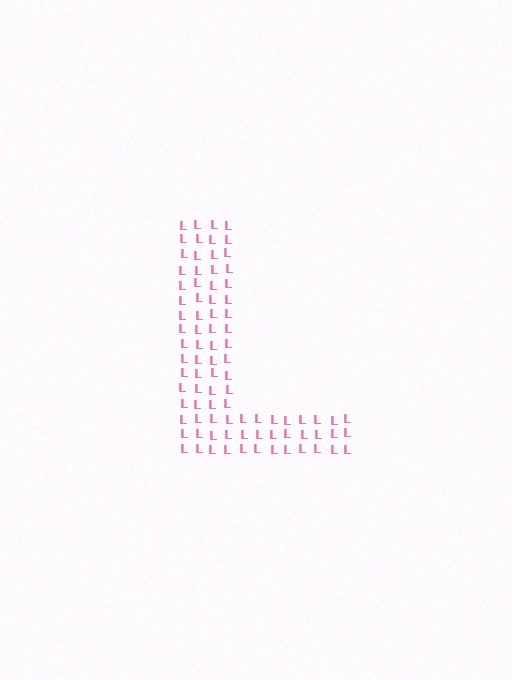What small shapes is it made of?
It is made of small letter L's.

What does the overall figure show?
The overall figure shows the letter L.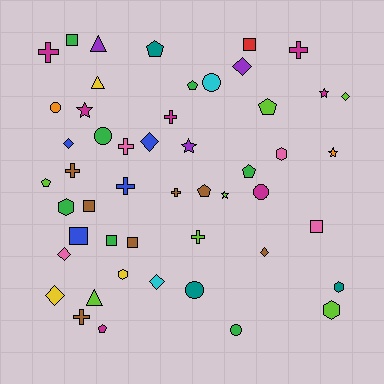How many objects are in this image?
There are 50 objects.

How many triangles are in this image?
There are 3 triangles.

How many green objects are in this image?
There are 7 green objects.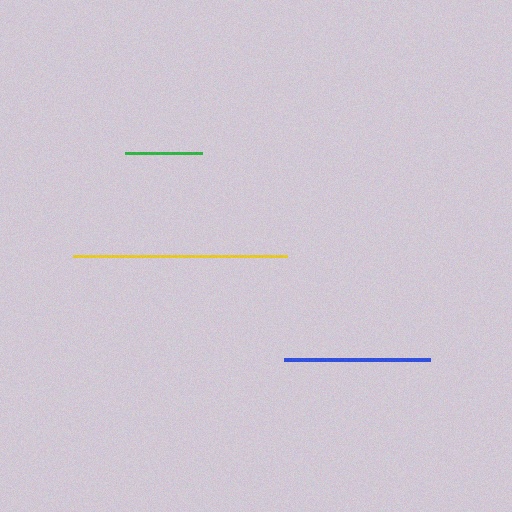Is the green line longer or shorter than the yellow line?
The yellow line is longer than the green line.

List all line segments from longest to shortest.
From longest to shortest: yellow, blue, green.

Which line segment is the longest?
The yellow line is the longest at approximately 214 pixels.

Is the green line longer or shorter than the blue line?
The blue line is longer than the green line.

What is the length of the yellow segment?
The yellow segment is approximately 214 pixels long.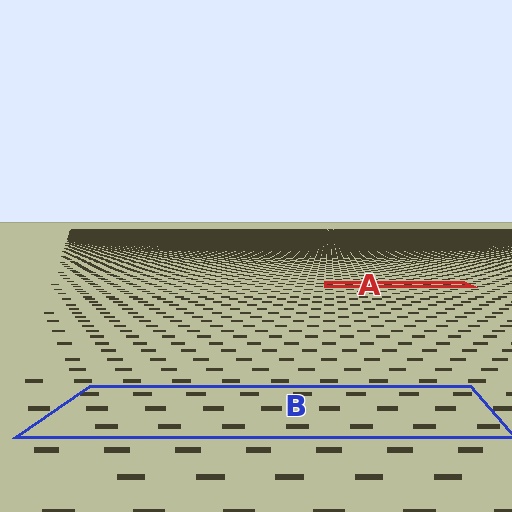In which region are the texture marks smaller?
The texture marks are smaller in region A, because it is farther away.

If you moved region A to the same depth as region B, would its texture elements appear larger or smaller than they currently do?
They would appear larger. At a closer depth, the same texture elements are projected at a bigger on-screen size.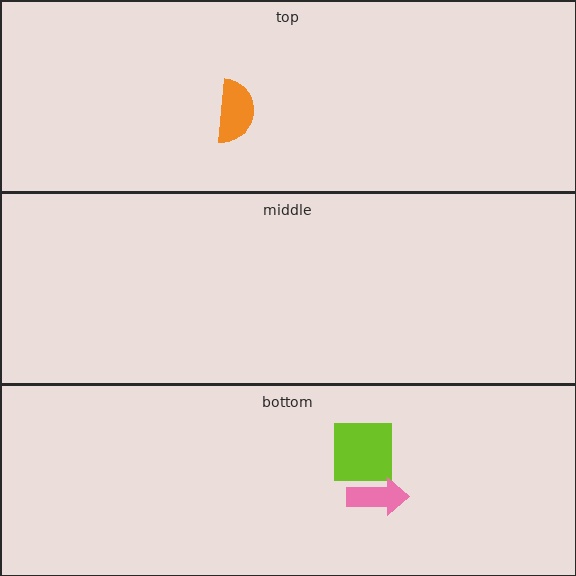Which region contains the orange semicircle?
The top region.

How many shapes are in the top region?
1.